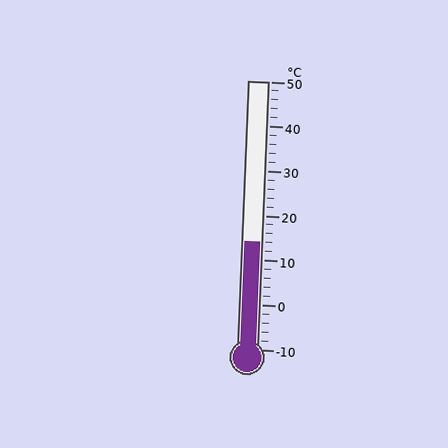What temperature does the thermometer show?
The thermometer shows approximately 14°C.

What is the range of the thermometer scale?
The thermometer scale ranges from -10°C to 50°C.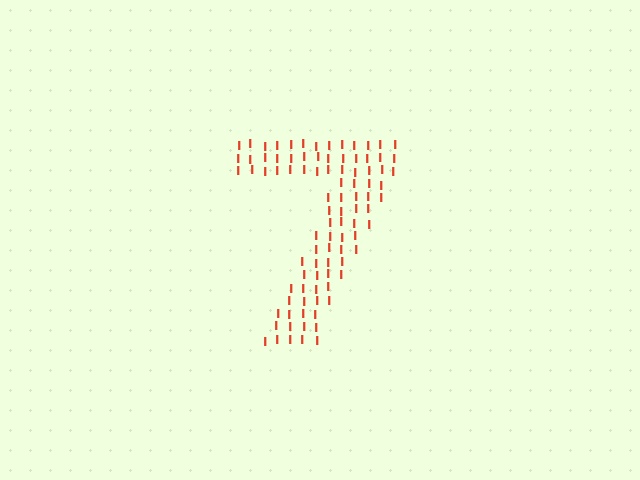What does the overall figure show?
The overall figure shows the digit 7.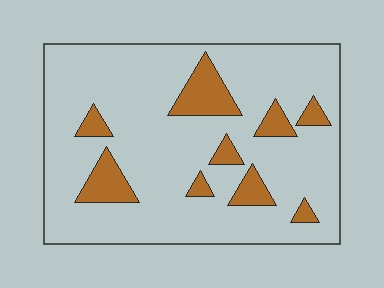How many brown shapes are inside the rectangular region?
9.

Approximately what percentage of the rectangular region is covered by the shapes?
Approximately 15%.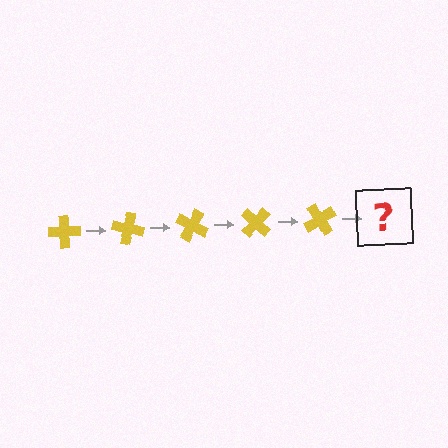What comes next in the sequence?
The next element should be a yellow cross rotated 75 degrees.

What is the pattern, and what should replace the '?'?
The pattern is that the cross rotates 15 degrees each step. The '?' should be a yellow cross rotated 75 degrees.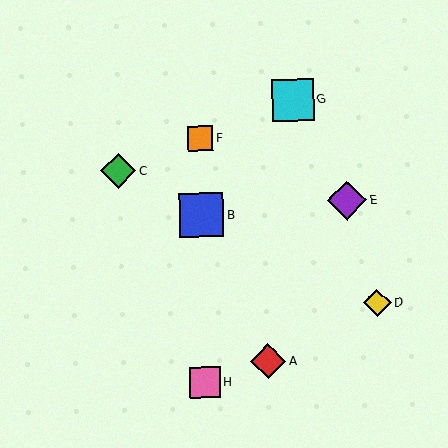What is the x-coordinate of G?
Object G is at x≈293.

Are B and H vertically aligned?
Yes, both are at x≈202.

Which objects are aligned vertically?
Objects B, F, H are aligned vertically.